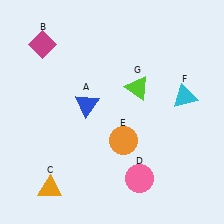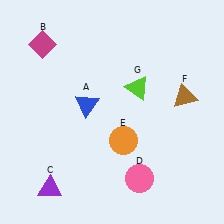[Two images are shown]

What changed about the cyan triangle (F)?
In Image 1, F is cyan. In Image 2, it changed to brown.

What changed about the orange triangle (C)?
In Image 1, C is orange. In Image 2, it changed to purple.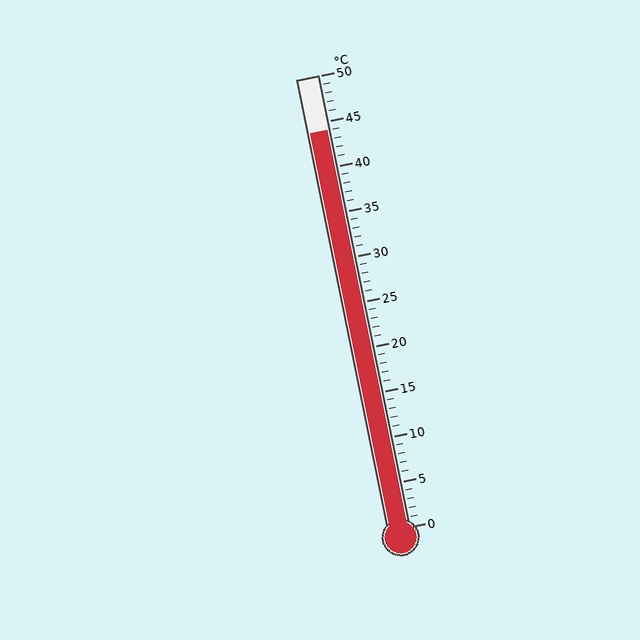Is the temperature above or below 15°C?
The temperature is above 15°C.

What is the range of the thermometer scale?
The thermometer scale ranges from 0°C to 50°C.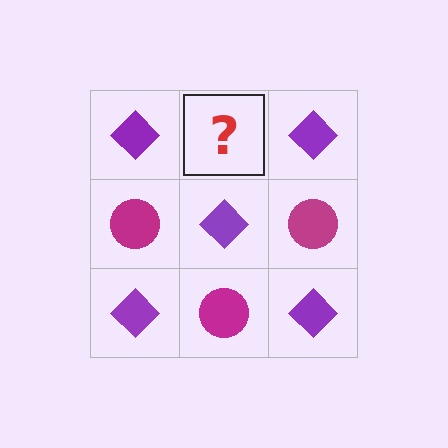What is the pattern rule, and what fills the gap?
The rule is that it alternates purple diamond and magenta circle in a checkerboard pattern. The gap should be filled with a magenta circle.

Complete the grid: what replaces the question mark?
The question mark should be replaced with a magenta circle.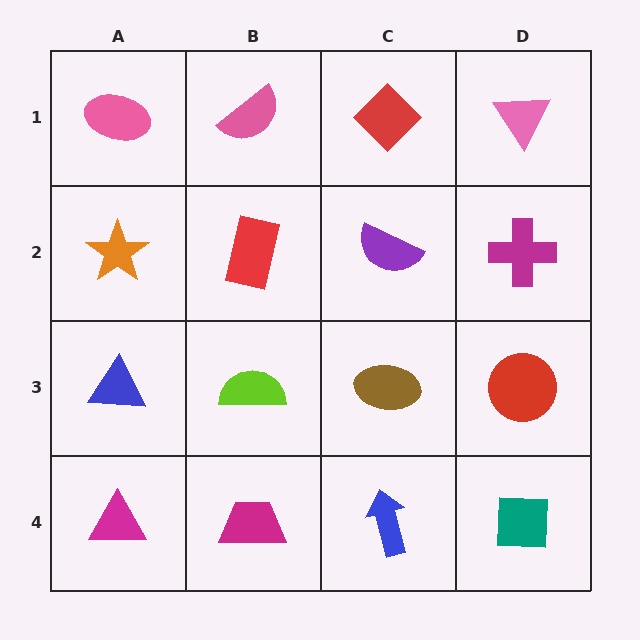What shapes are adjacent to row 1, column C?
A purple semicircle (row 2, column C), a pink semicircle (row 1, column B), a pink triangle (row 1, column D).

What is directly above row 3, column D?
A magenta cross.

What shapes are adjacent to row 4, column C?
A brown ellipse (row 3, column C), a magenta trapezoid (row 4, column B), a teal square (row 4, column D).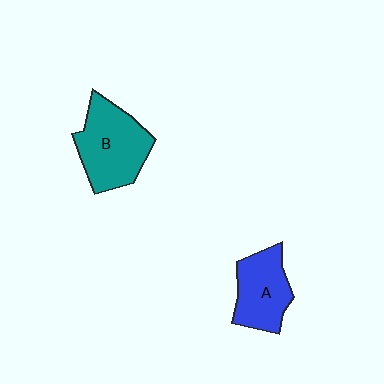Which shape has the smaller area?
Shape A (blue).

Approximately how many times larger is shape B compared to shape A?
Approximately 1.3 times.